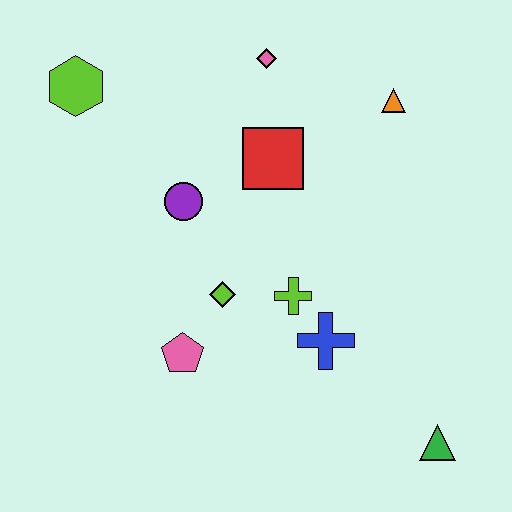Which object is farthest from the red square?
The green triangle is farthest from the red square.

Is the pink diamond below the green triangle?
No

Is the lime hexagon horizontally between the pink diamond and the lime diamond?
No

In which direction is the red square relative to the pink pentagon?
The red square is above the pink pentagon.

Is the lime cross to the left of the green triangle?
Yes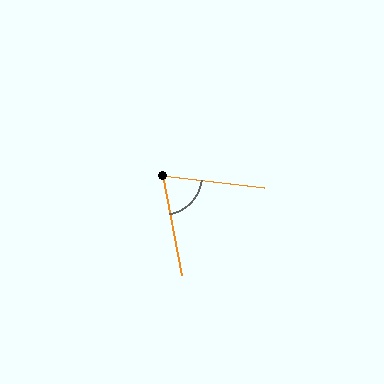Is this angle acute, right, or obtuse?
It is acute.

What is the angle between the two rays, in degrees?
Approximately 72 degrees.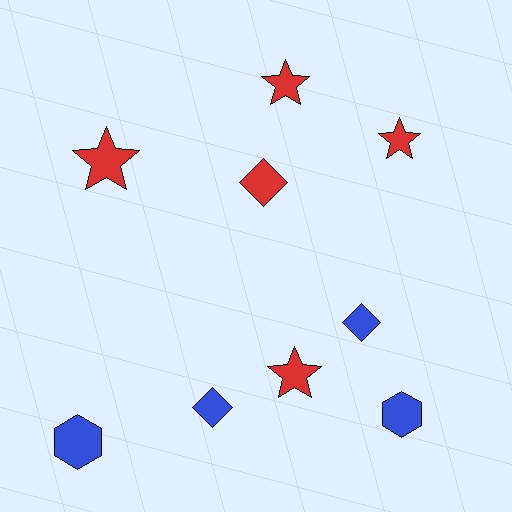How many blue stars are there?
There are no blue stars.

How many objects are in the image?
There are 9 objects.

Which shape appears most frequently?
Star, with 4 objects.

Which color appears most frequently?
Red, with 5 objects.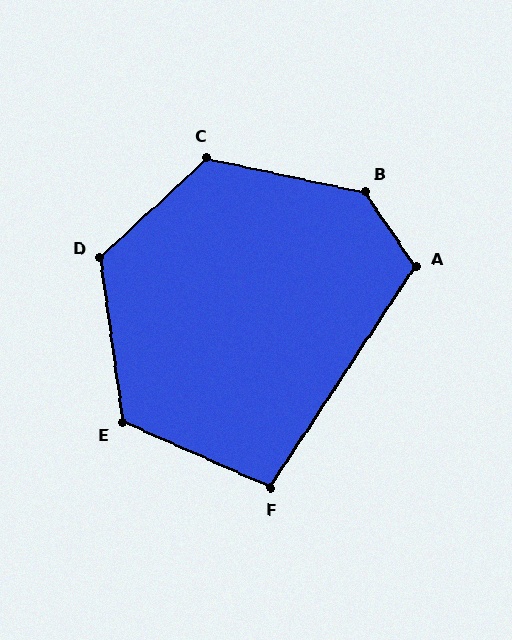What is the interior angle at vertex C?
Approximately 126 degrees (obtuse).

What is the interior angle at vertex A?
Approximately 113 degrees (obtuse).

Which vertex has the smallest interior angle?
F, at approximately 100 degrees.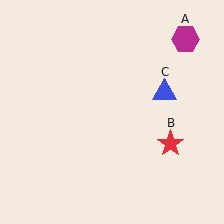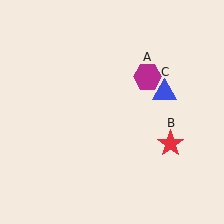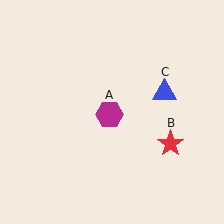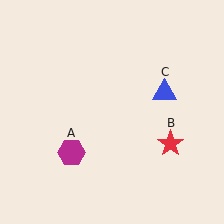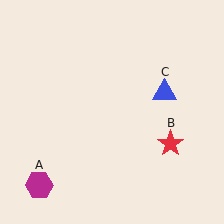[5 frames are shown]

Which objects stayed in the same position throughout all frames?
Red star (object B) and blue triangle (object C) remained stationary.